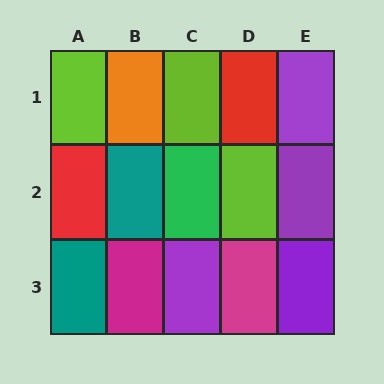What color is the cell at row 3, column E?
Purple.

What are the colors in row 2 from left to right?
Red, teal, green, lime, purple.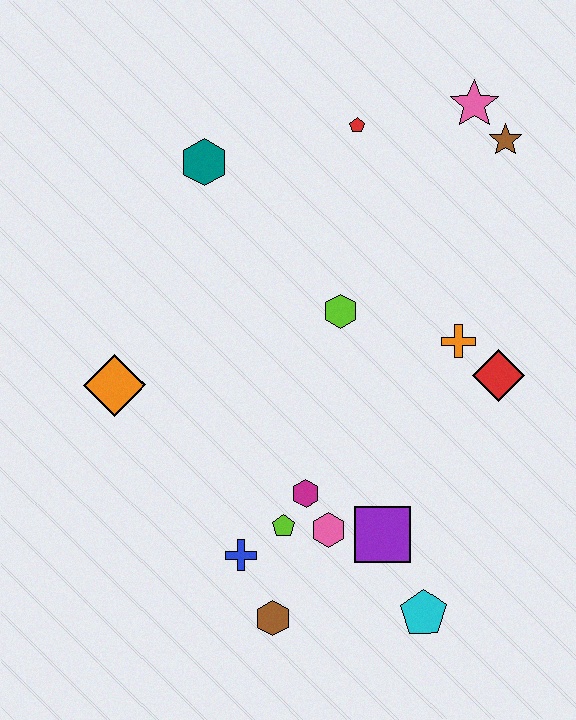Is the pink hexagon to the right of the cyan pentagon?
No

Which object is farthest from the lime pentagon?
The pink star is farthest from the lime pentagon.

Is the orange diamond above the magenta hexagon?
Yes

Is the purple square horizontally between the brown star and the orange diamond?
Yes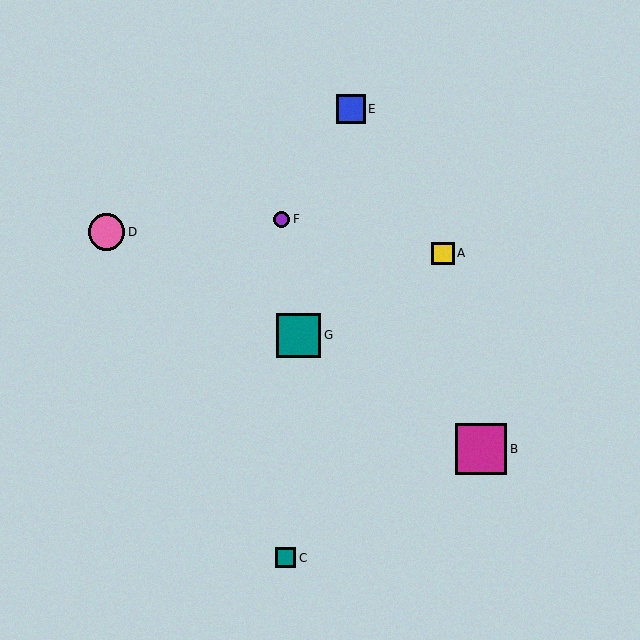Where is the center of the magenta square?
The center of the magenta square is at (481, 449).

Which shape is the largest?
The magenta square (labeled B) is the largest.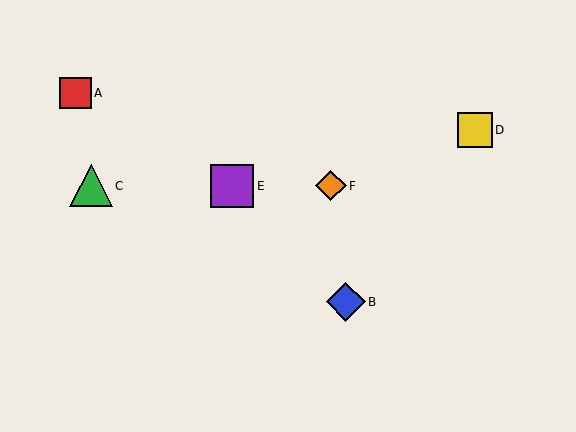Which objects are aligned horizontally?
Objects C, E, F are aligned horizontally.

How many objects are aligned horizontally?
3 objects (C, E, F) are aligned horizontally.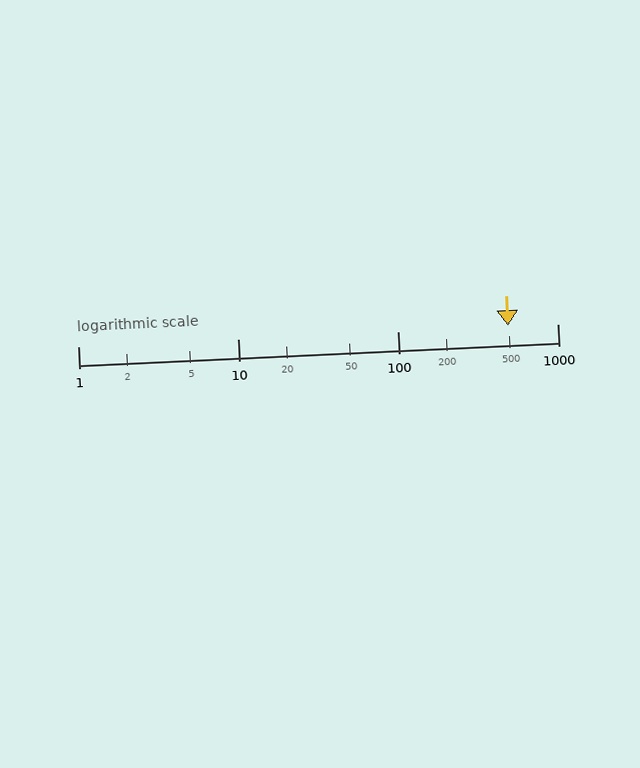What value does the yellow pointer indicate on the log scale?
The pointer indicates approximately 490.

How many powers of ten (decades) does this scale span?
The scale spans 3 decades, from 1 to 1000.